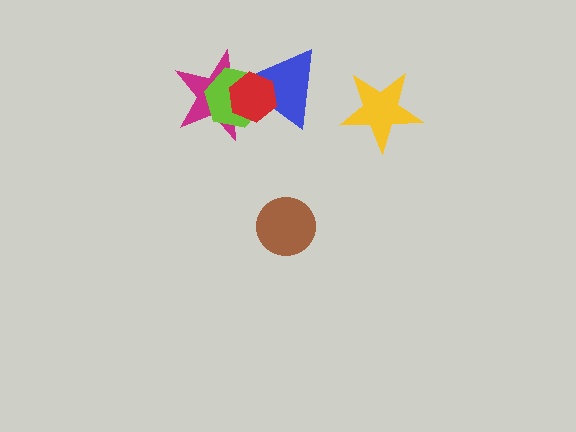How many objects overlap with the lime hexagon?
3 objects overlap with the lime hexagon.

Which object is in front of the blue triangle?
The red hexagon is in front of the blue triangle.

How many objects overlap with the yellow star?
0 objects overlap with the yellow star.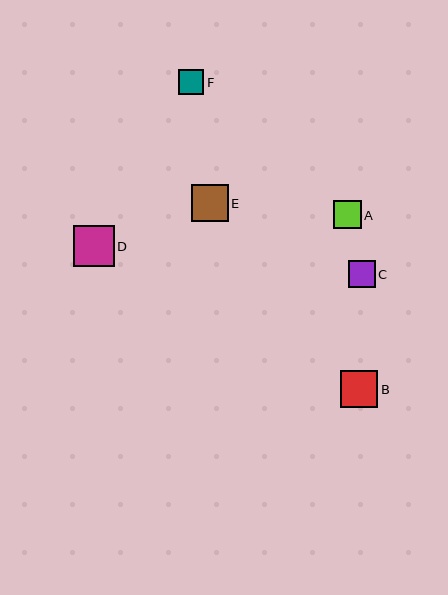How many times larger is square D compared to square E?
Square D is approximately 1.1 times the size of square E.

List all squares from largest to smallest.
From largest to smallest: D, B, E, A, C, F.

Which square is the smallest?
Square F is the smallest with a size of approximately 25 pixels.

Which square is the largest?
Square D is the largest with a size of approximately 41 pixels.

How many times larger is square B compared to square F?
Square B is approximately 1.5 times the size of square F.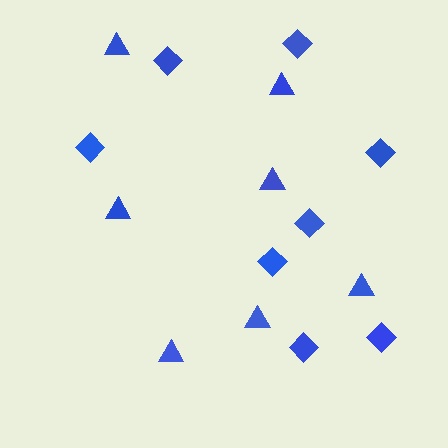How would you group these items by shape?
There are 2 groups: one group of triangles (7) and one group of diamonds (8).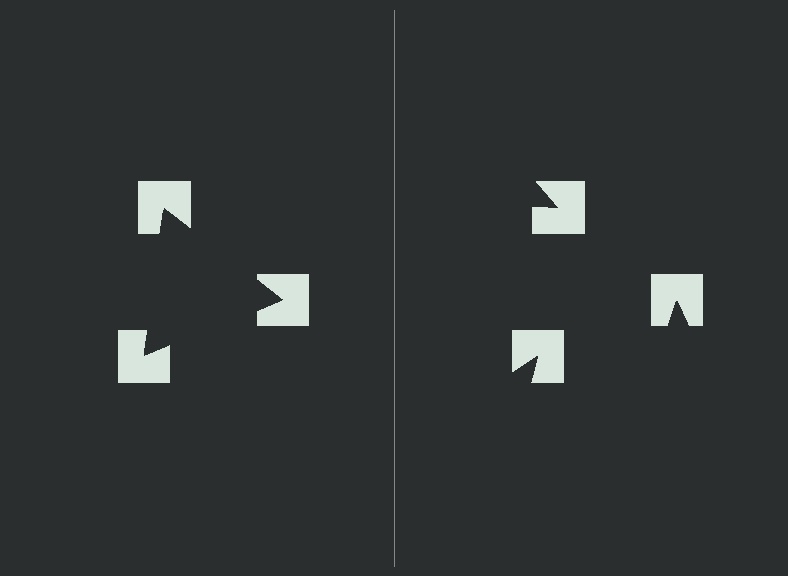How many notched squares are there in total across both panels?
6 — 3 on each side.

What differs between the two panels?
The notched squares are positioned identically on both sides; only the wedge orientations differ. On the left they align to a triangle; on the right they are misaligned.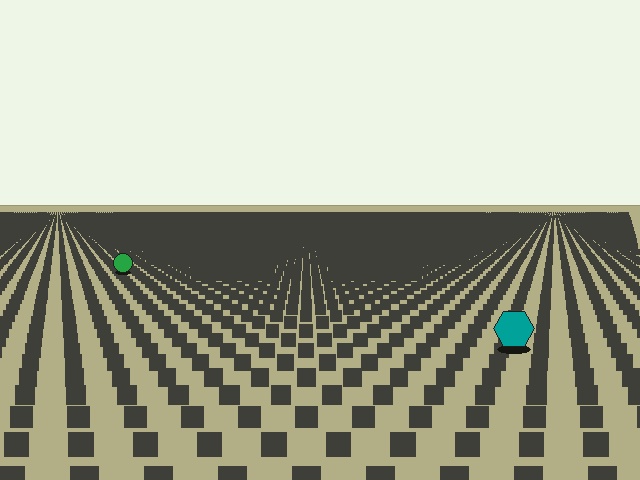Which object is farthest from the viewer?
The green circle is farthest from the viewer. It appears smaller and the ground texture around it is denser.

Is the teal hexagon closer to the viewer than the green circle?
Yes. The teal hexagon is closer — you can tell from the texture gradient: the ground texture is coarser near it.